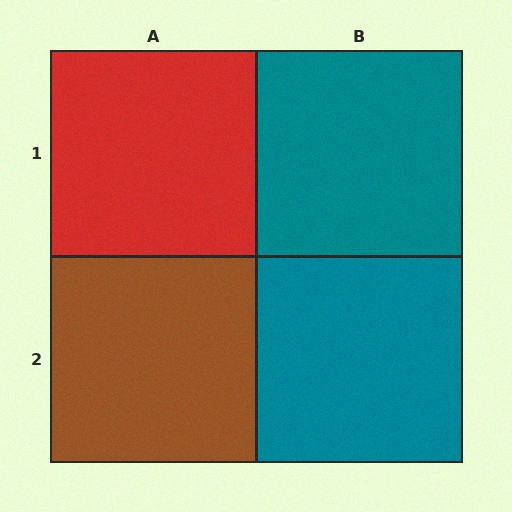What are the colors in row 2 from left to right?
Brown, teal.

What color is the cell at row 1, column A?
Red.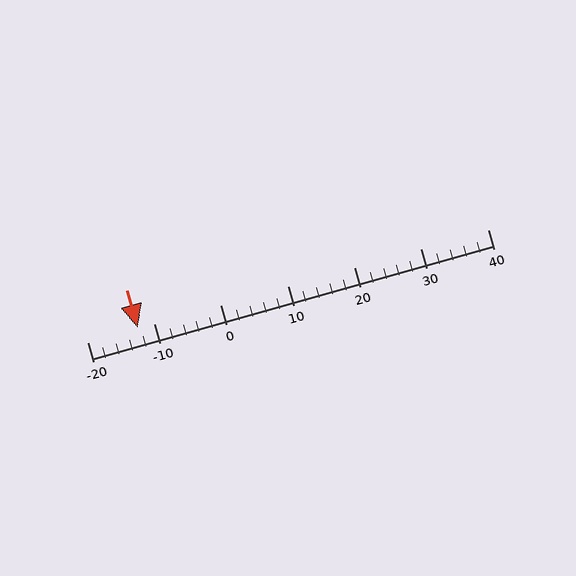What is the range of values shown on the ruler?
The ruler shows values from -20 to 40.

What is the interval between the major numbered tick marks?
The major tick marks are spaced 10 units apart.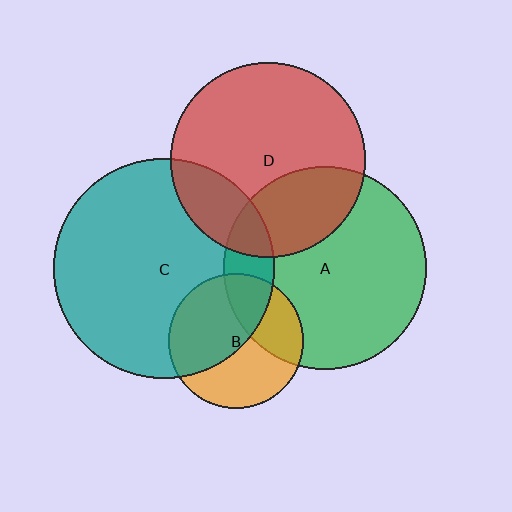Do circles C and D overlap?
Yes.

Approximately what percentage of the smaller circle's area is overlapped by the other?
Approximately 20%.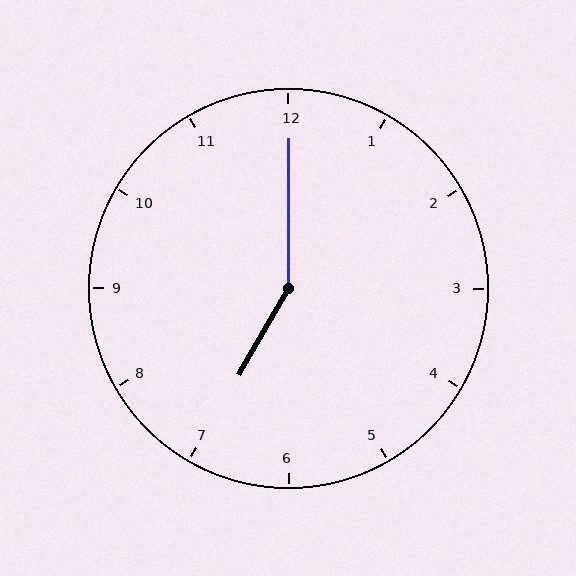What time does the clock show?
7:00.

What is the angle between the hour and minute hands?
Approximately 150 degrees.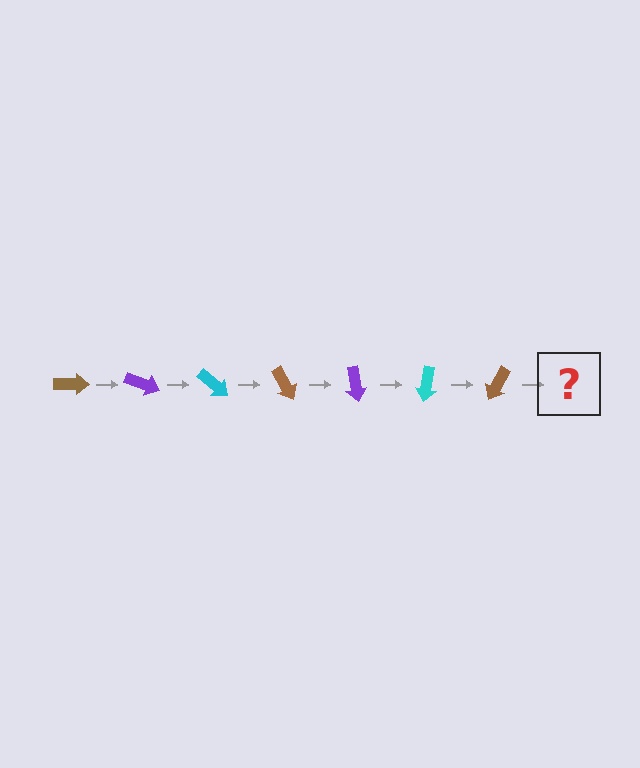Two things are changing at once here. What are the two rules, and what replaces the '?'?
The two rules are that it rotates 20 degrees each step and the color cycles through brown, purple, and cyan. The '?' should be a purple arrow, rotated 140 degrees from the start.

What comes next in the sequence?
The next element should be a purple arrow, rotated 140 degrees from the start.